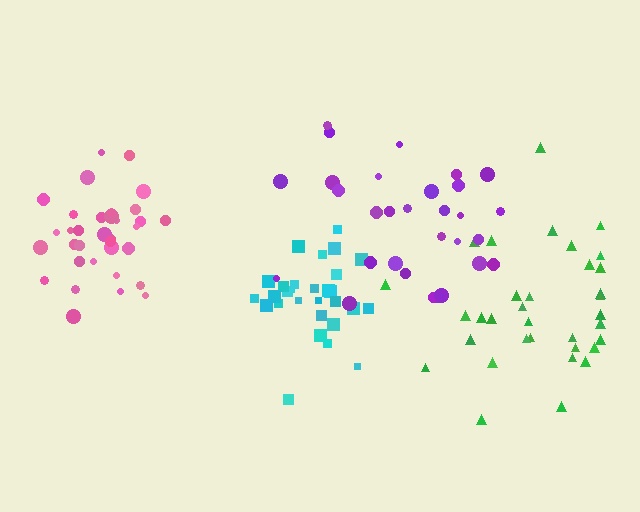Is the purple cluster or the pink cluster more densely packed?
Pink.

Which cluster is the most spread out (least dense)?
Purple.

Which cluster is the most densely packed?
Pink.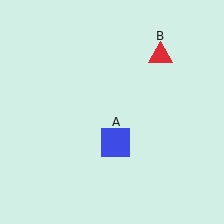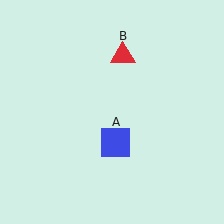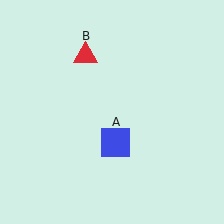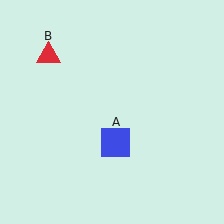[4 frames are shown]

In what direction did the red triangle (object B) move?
The red triangle (object B) moved left.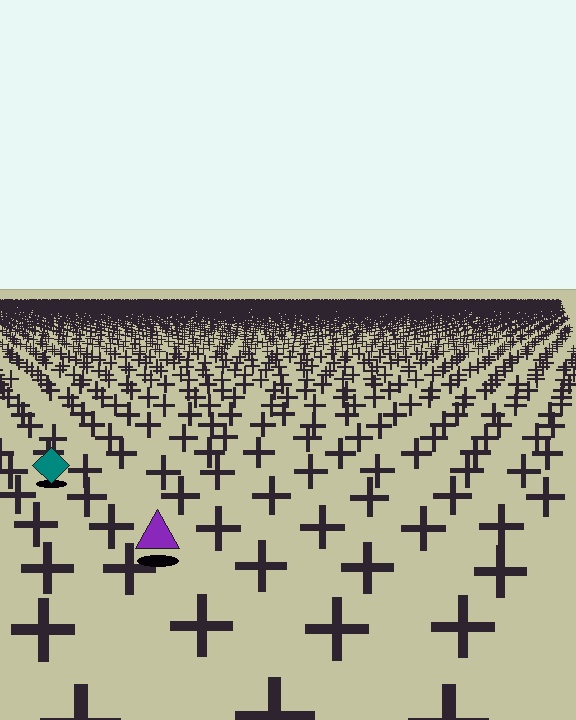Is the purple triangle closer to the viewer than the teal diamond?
Yes. The purple triangle is closer — you can tell from the texture gradient: the ground texture is coarser near it.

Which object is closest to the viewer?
The purple triangle is closest. The texture marks near it are larger and more spread out.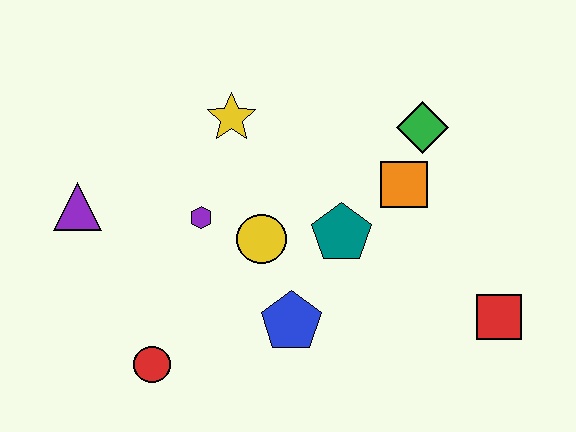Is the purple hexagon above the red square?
Yes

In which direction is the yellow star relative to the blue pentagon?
The yellow star is above the blue pentagon.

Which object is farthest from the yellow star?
The red square is farthest from the yellow star.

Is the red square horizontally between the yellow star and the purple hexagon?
No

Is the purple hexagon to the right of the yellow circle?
No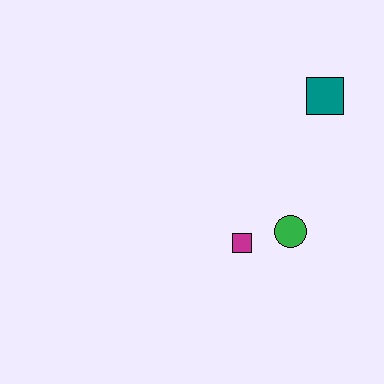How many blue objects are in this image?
There are no blue objects.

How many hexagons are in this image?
There are no hexagons.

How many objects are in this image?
There are 3 objects.